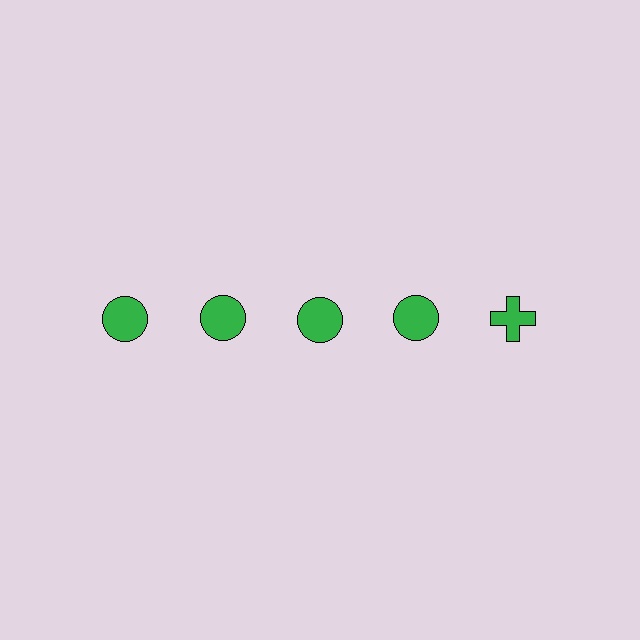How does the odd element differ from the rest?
It has a different shape: cross instead of circle.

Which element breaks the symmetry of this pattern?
The green cross in the top row, rightmost column breaks the symmetry. All other shapes are green circles.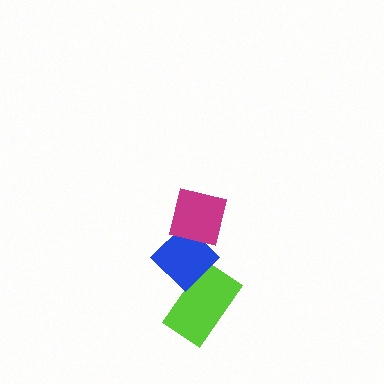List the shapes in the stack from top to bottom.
From top to bottom: the magenta square, the blue diamond, the lime rectangle.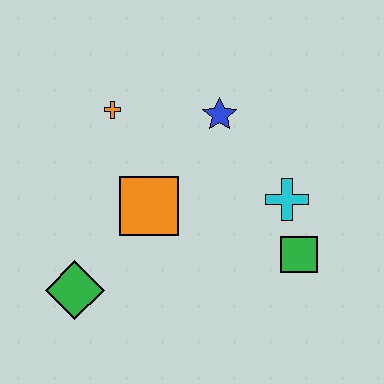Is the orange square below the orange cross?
Yes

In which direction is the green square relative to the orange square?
The green square is to the right of the orange square.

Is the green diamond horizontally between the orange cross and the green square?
No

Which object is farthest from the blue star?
The green diamond is farthest from the blue star.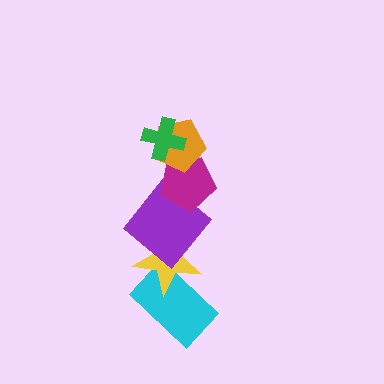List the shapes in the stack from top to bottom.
From top to bottom: the green cross, the orange pentagon, the magenta pentagon, the purple diamond, the yellow star, the cyan rectangle.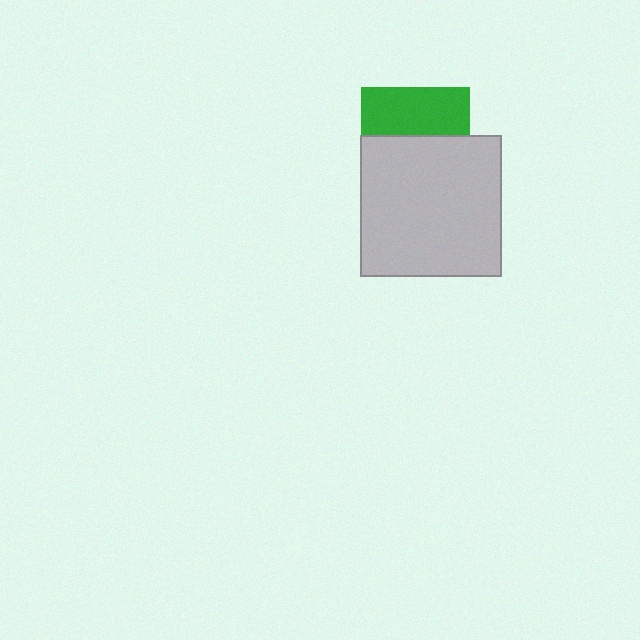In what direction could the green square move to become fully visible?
The green square could move up. That would shift it out from behind the light gray square entirely.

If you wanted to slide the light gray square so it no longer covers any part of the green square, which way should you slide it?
Slide it down — that is the most direct way to separate the two shapes.